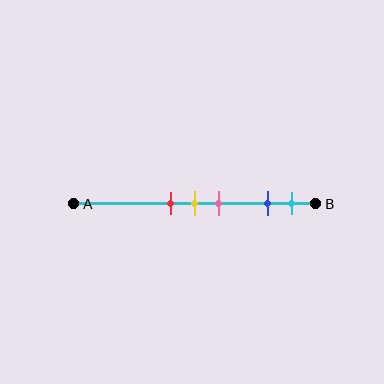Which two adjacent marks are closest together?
The red and yellow marks are the closest adjacent pair.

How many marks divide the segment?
There are 5 marks dividing the segment.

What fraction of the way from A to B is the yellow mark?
The yellow mark is approximately 50% (0.5) of the way from A to B.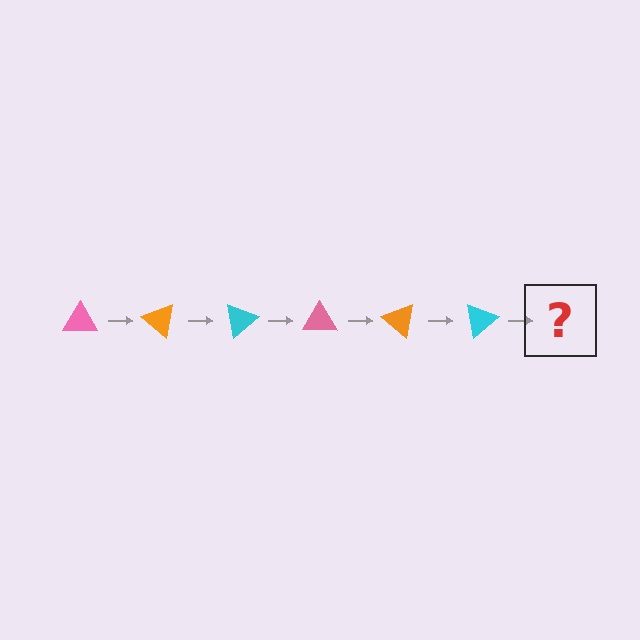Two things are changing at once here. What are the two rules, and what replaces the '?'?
The two rules are that it rotates 40 degrees each step and the color cycles through pink, orange, and cyan. The '?' should be a pink triangle, rotated 240 degrees from the start.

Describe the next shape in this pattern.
It should be a pink triangle, rotated 240 degrees from the start.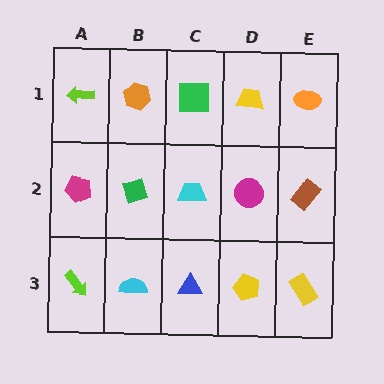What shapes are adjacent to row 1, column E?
A brown rectangle (row 2, column E), a yellow trapezoid (row 1, column D).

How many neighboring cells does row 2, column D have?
4.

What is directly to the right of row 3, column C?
A yellow pentagon.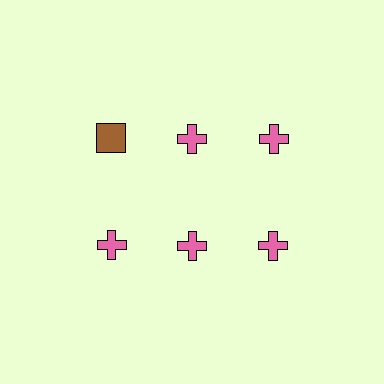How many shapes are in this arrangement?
There are 6 shapes arranged in a grid pattern.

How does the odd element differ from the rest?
It differs in both color (brown instead of pink) and shape (square instead of cross).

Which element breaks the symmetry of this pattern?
The brown square in the top row, leftmost column breaks the symmetry. All other shapes are pink crosses.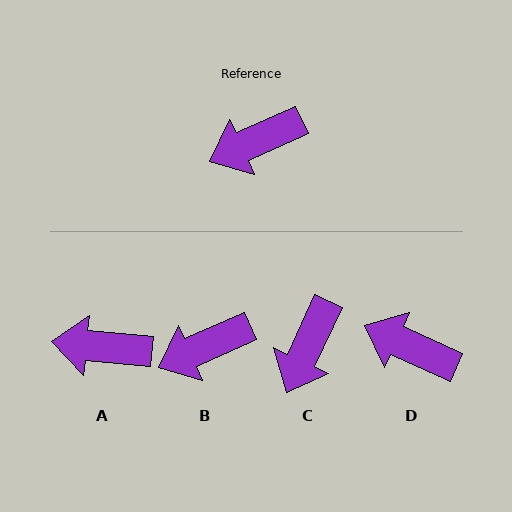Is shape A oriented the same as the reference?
No, it is off by about 29 degrees.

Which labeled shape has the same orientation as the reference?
B.